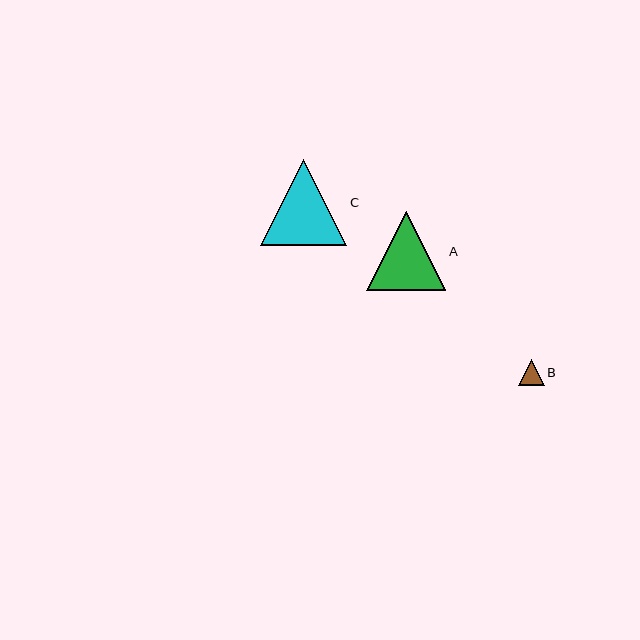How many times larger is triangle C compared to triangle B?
Triangle C is approximately 3.3 times the size of triangle B.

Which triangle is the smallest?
Triangle B is the smallest with a size of approximately 26 pixels.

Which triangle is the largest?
Triangle C is the largest with a size of approximately 86 pixels.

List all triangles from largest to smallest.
From largest to smallest: C, A, B.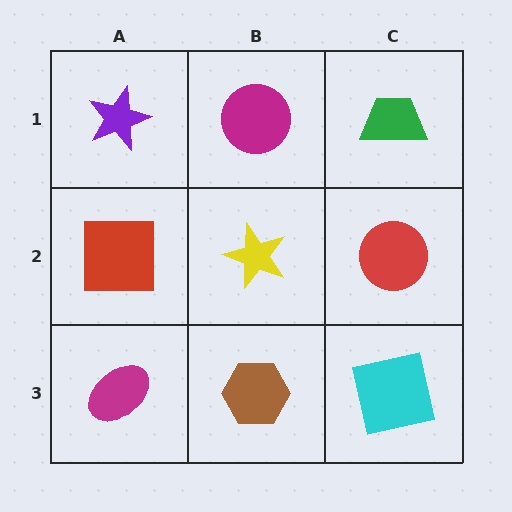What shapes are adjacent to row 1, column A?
A red square (row 2, column A), a magenta circle (row 1, column B).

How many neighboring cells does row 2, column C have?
3.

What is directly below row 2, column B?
A brown hexagon.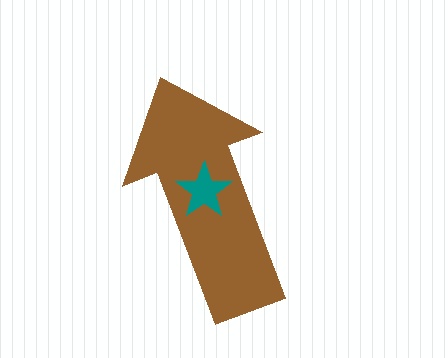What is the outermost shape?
The brown arrow.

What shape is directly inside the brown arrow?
The teal star.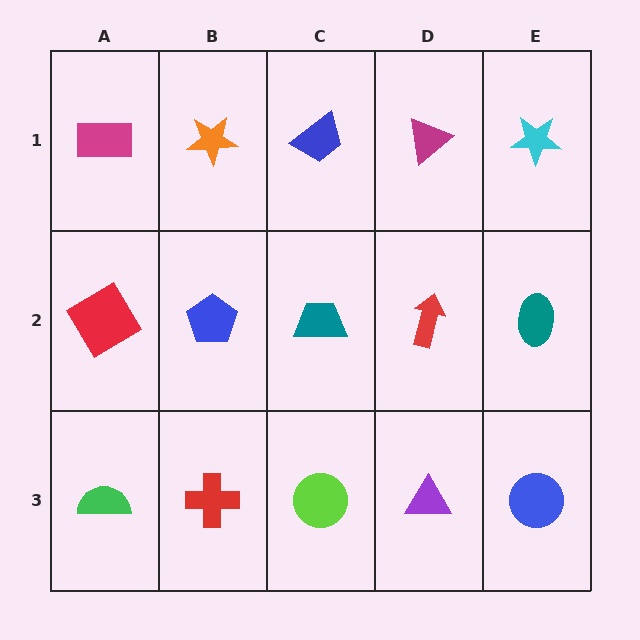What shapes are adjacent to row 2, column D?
A magenta triangle (row 1, column D), a purple triangle (row 3, column D), a teal trapezoid (row 2, column C), a teal ellipse (row 2, column E).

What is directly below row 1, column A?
A red diamond.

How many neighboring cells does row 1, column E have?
2.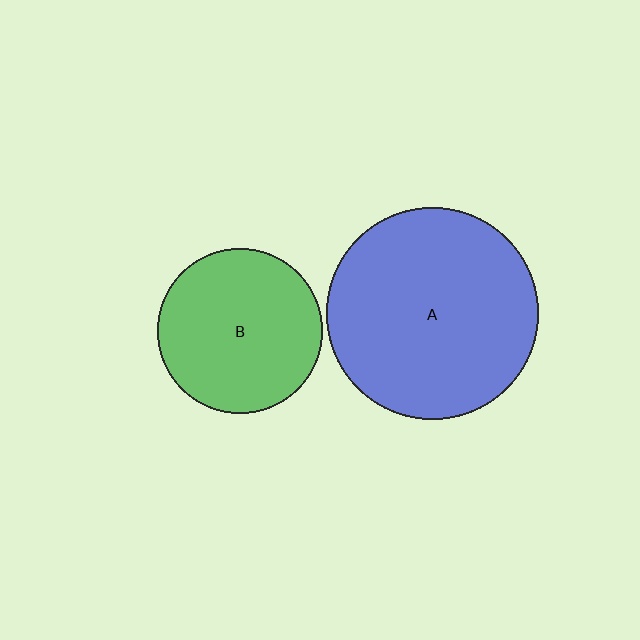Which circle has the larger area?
Circle A (blue).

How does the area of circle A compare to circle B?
Approximately 1.7 times.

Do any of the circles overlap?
No, none of the circles overlap.